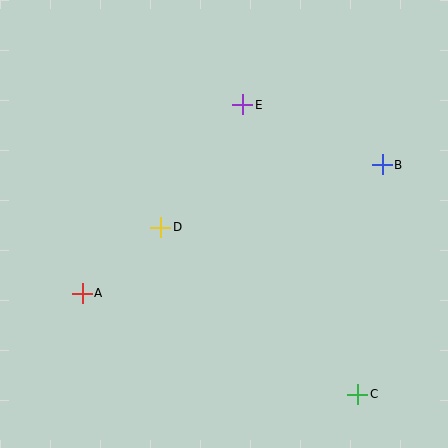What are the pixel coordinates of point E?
Point E is at (243, 105).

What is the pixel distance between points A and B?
The distance between A and B is 327 pixels.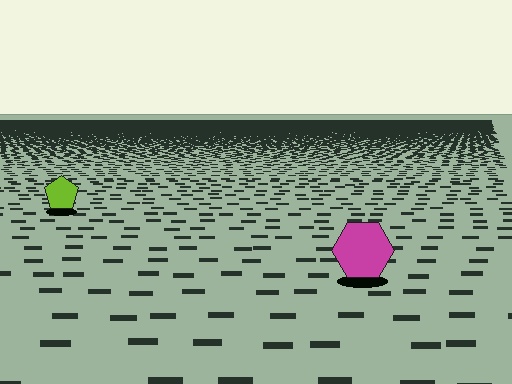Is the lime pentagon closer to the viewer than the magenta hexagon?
No. The magenta hexagon is closer — you can tell from the texture gradient: the ground texture is coarser near it.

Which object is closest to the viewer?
The magenta hexagon is closest. The texture marks near it are larger and more spread out.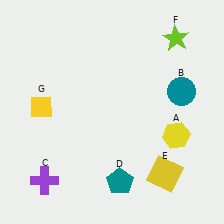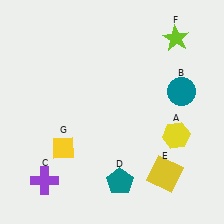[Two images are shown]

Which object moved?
The yellow diamond (G) moved down.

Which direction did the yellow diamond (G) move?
The yellow diamond (G) moved down.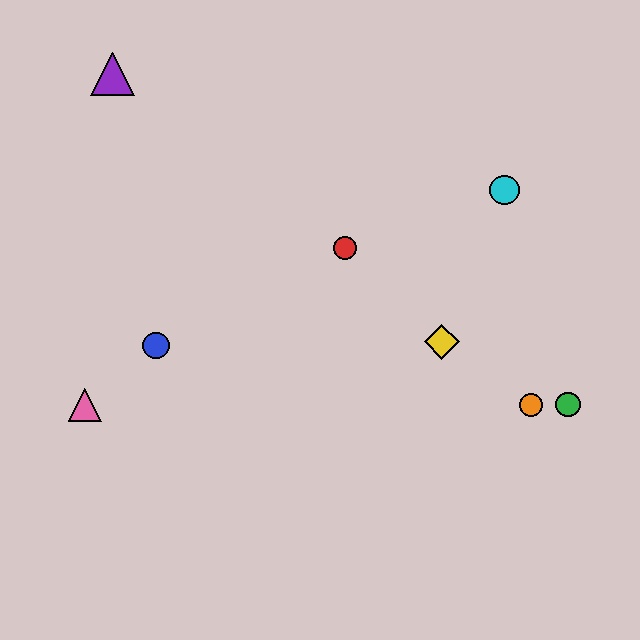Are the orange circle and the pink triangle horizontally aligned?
Yes, both are at y≈405.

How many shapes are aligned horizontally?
3 shapes (the green circle, the orange circle, the pink triangle) are aligned horizontally.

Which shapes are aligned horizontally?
The green circle, the orange circle, the pink triangle are aligned horizontally.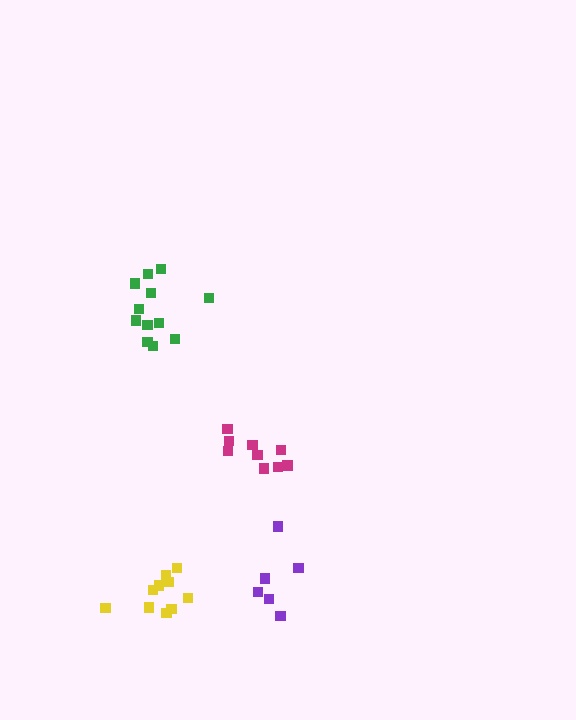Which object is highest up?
The green cluster is topmost.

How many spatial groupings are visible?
There are 4 spatial groupings.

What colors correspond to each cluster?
The clusters are colored: green, yellow, magenta, purple.